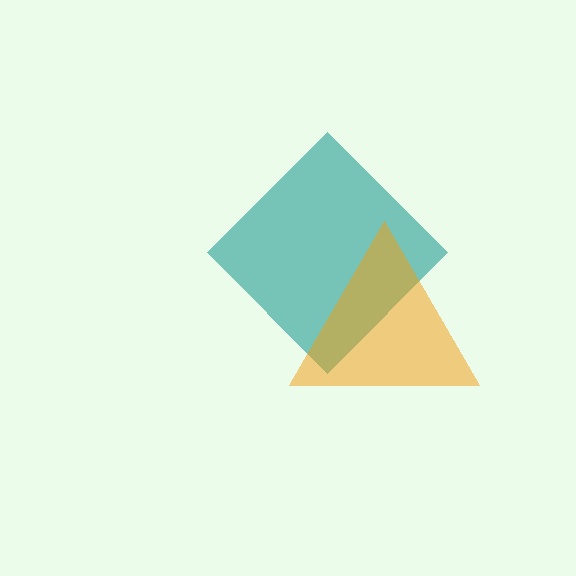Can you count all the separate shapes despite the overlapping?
Yes, there are 2 separate shapes.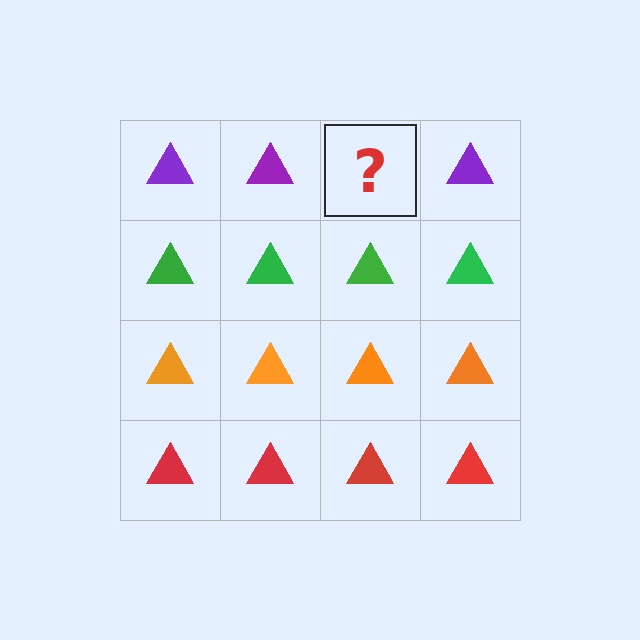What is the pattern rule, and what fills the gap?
The rule is that each row has a consistent color. The gap should be filled with a purple triangle.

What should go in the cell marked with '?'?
The missing cell should contain a purple triangle.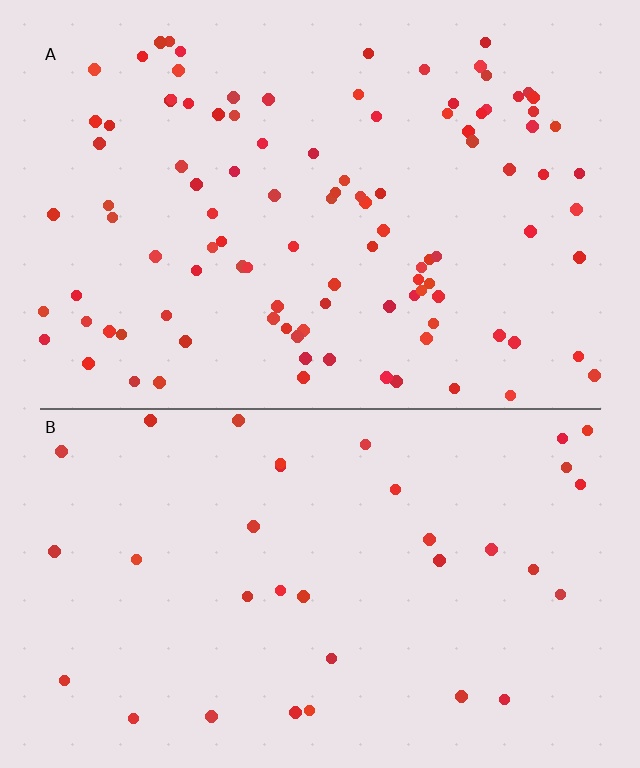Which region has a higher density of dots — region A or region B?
A (the top).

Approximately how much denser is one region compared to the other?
Approximately 3.1× — region A over region B.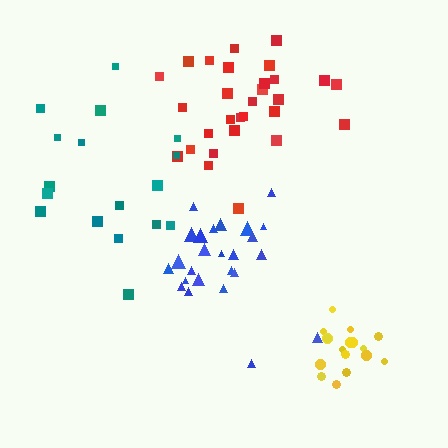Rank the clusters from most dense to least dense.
yellow, blue, red, teal.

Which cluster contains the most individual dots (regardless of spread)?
Red (29).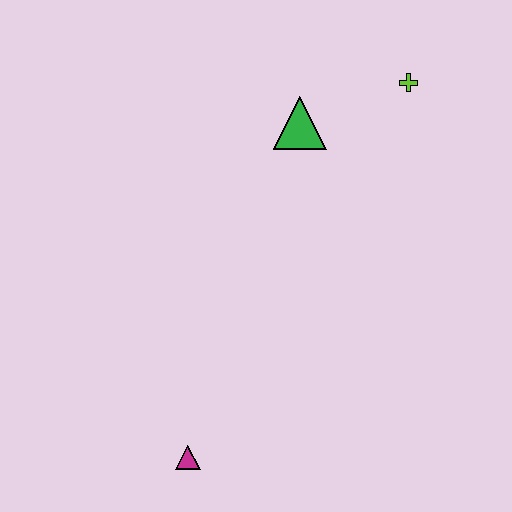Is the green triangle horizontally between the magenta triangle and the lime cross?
Yes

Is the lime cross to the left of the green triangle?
No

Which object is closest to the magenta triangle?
The green triangle is closest to the magenta triangle.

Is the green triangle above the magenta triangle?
Yes